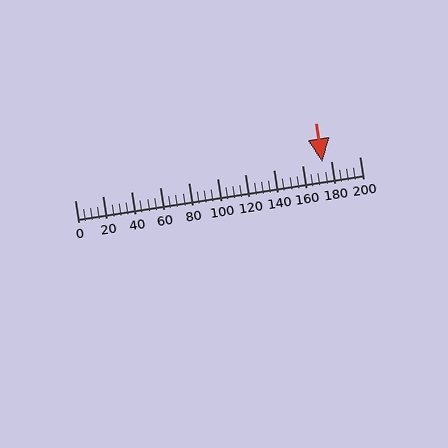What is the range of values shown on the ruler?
The ruler shows values from 0 to 200.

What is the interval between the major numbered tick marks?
The major tick marks are spaced 20 units apart.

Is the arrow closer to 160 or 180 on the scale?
The arrow is closer to 180.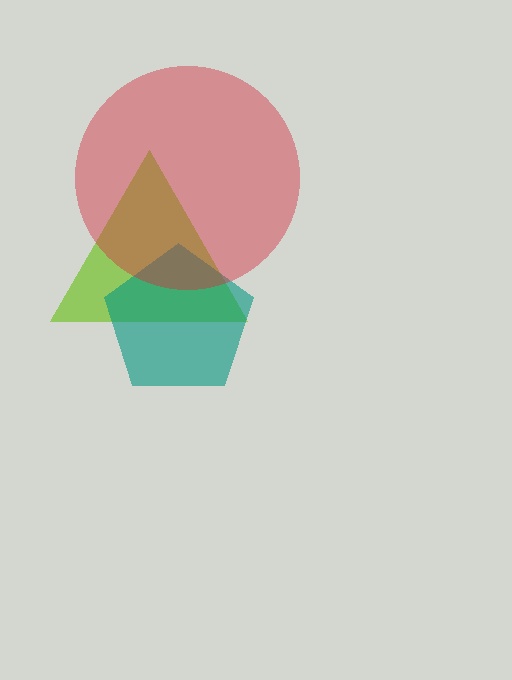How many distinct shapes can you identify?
There are 3 distinct shapes: a lime triangle, a teal pentagon, a red circle.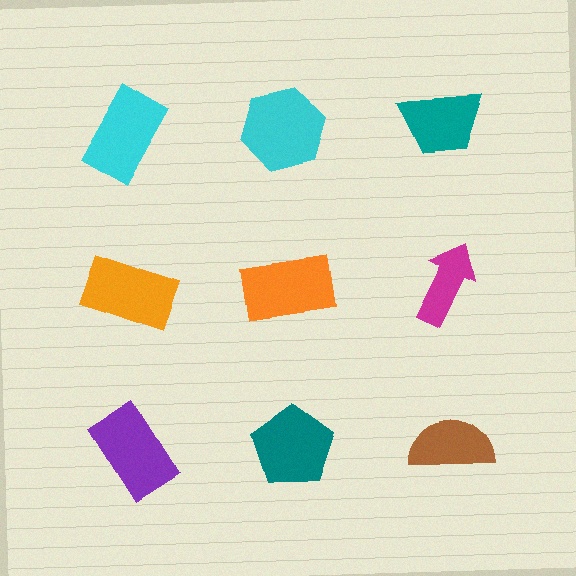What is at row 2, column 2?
An orange rectangle.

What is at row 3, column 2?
A teal pentagon.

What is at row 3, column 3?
A brown semicircle.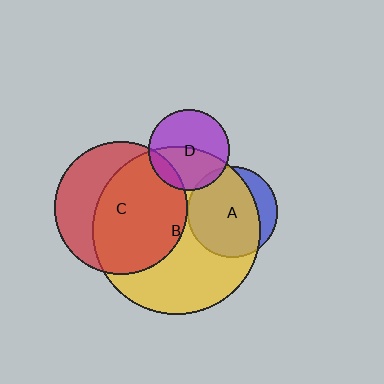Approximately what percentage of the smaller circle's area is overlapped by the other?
Approximately 65%.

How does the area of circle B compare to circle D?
Approximately 4.3 times.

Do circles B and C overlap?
Yes.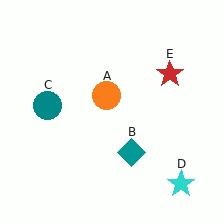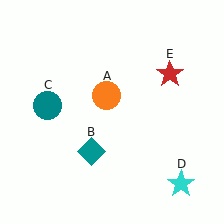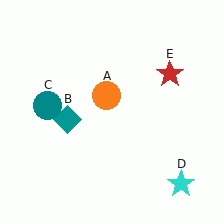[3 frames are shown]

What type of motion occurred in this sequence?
The teal diamond (object B) rotated clockwise around the center of the scene.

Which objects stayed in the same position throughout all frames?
Orange circle (object A) and teal circle (object C) and cyan star (object D) and red star (object E) remained stationary.